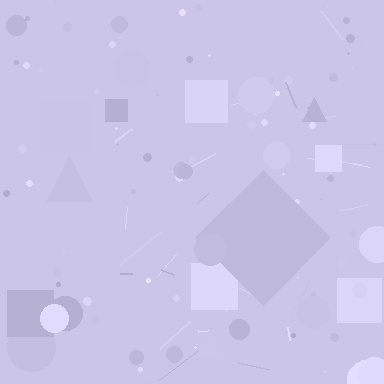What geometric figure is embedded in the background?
A diamond is embedded in the background.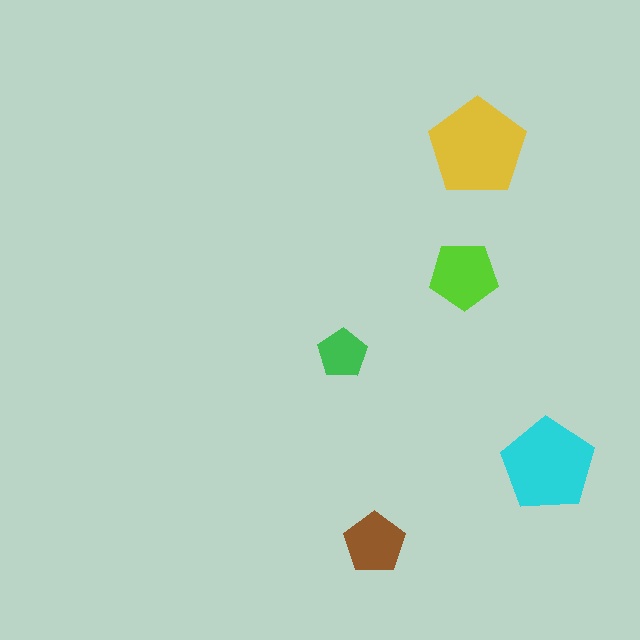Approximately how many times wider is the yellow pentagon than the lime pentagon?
About 1.5 times wider.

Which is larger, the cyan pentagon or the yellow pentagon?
The yellow one.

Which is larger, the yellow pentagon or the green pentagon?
The yellow one.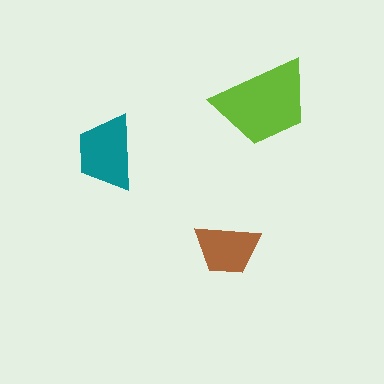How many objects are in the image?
There are 3 objects in the image.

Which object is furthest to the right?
The lime trapezoid is rightmost.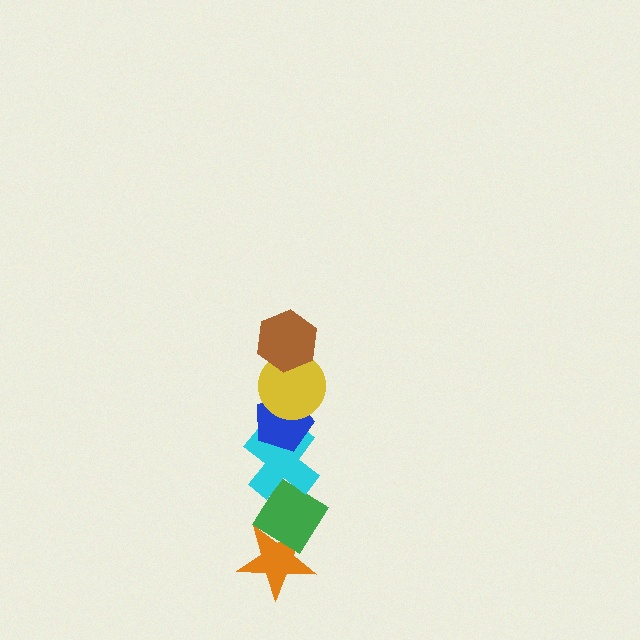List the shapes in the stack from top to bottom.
From top to bottom: the brown hexagon, the yellow circle, the blue pentagon, the cyan cross, the green diamond, the orange star.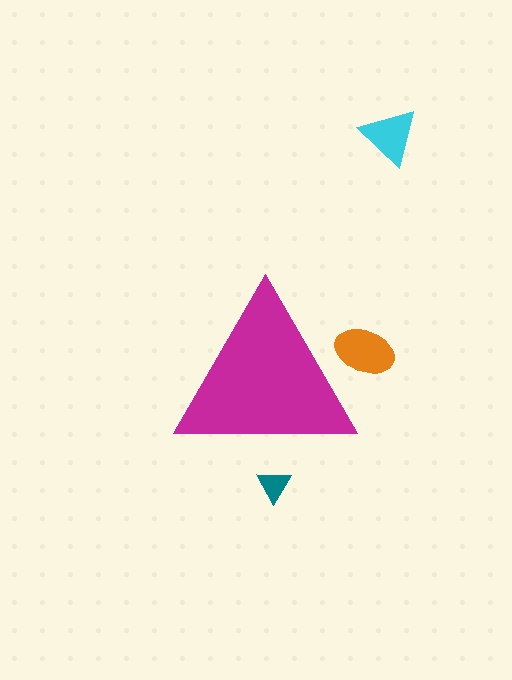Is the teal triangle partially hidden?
Yes, the teal triangle is partially hidden behind the magenta triangle.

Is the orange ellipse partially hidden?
Yes, the orange ellipse is partially hidden behind the magenta triangle.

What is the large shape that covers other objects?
A magenta triangle.